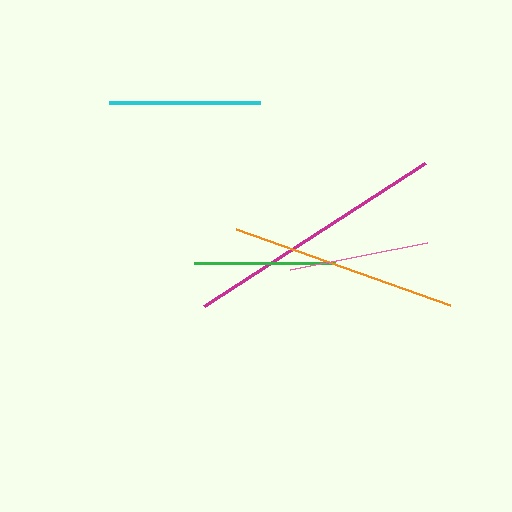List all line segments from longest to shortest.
From longest to shortest: magenta, orange, cyan, green, pink.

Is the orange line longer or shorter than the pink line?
The orange line is longer than the pink line.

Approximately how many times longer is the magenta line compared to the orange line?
The magenta line is approximately 1.2 times the length of the orange line.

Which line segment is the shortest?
The pink line is the shortest at approximately 140 pixels.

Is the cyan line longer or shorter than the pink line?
The cyan line is longer than the pink line.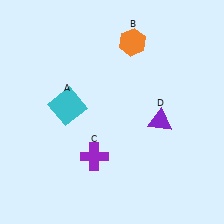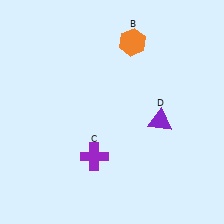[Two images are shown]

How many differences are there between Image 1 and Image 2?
There is 1 difference between the two images.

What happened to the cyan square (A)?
The cyan square (A) was removed in Image 2. It was in the top-left area of Image 1.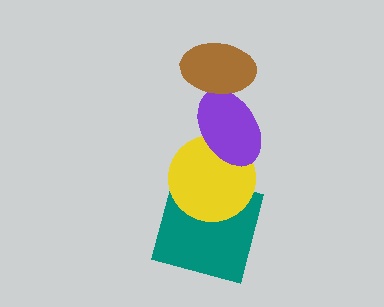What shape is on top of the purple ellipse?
The brown ellipse is on top of the purple ellipse.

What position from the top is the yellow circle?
The yellow circle is 3rd from the top.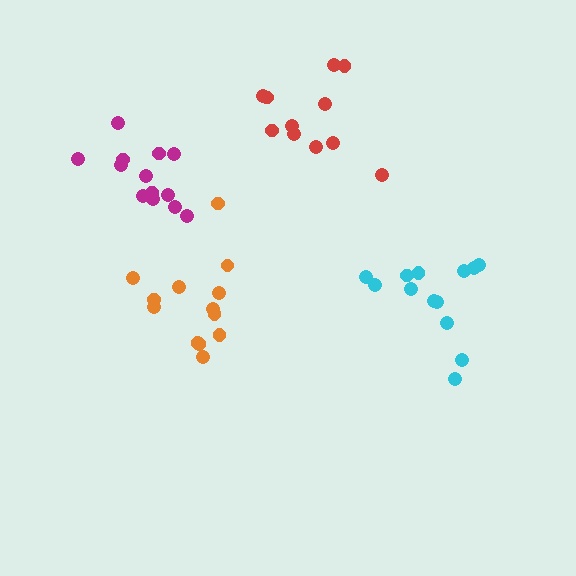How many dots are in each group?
Group 1: 13 dots, Group 2: 13 dots, Group 3: 13 dots, Group 4: 11 dots (50 total).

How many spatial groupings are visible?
There are 4 spatial groupings.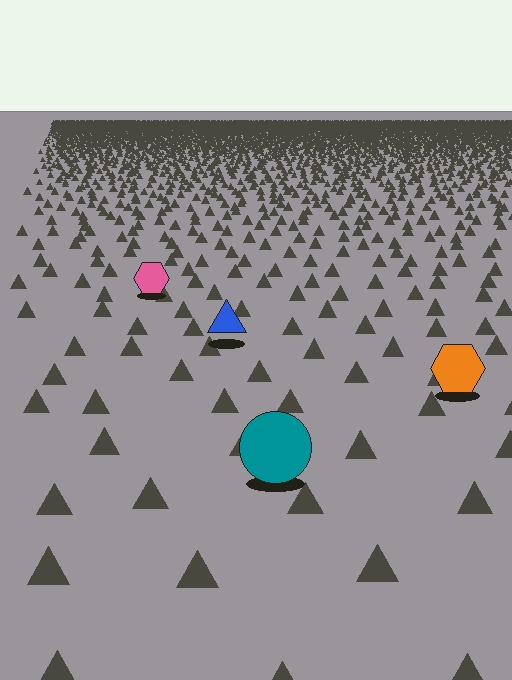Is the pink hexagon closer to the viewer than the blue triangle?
No. The blue triangle is closer — you can tell from the texture gradient: the ground texture is coarser near it.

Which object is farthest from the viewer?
The pink hexagon is farthest from the viewer. It appears smaller and the ground texture around it is denser.